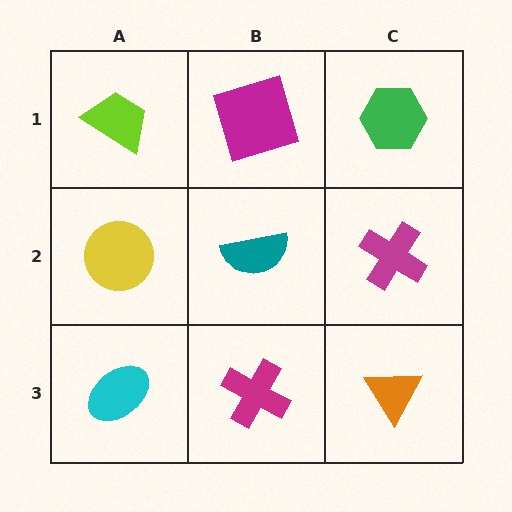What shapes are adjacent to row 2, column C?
A green hexagon (row 1, column C), an orange triangle (row 3, column C), a teal semicircle (row 2, column B).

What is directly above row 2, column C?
A green hexagon.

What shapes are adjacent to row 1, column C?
A magenta cross (row 2, column C), a magenta square (row 1, column B).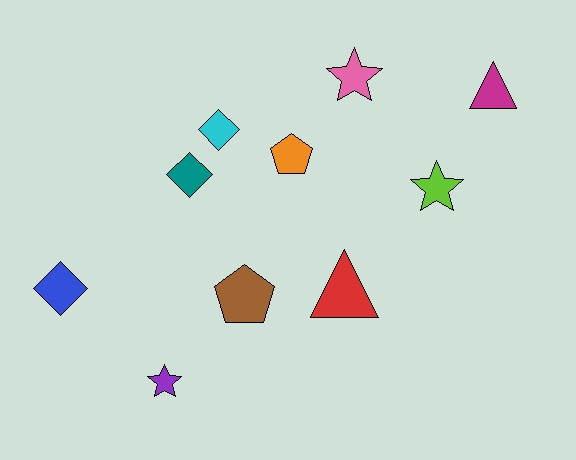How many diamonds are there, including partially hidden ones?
There are 3 diamonds.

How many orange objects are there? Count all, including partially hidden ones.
There is 1 orange object.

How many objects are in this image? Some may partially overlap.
There are 10 objects.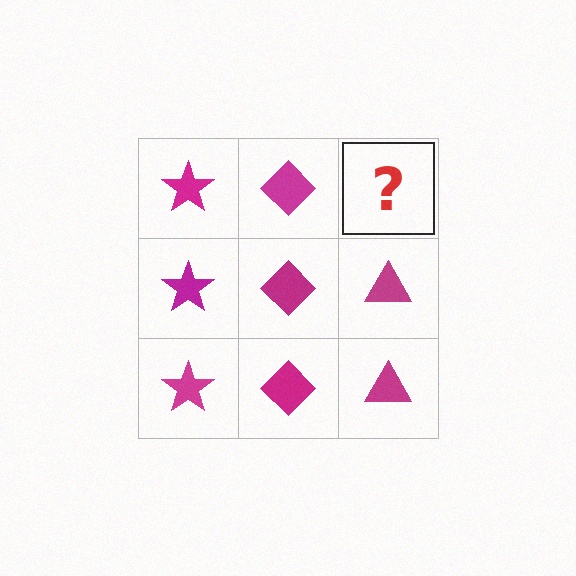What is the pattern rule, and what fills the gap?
The rule is that each column has a consistent shape. The gap should be filled with a magenta triangle.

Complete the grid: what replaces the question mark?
The question mark should be replaced with a magenta triangle.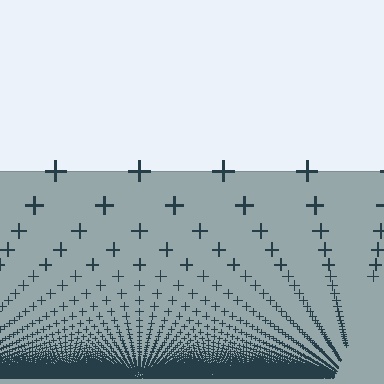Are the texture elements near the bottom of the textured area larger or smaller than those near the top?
Smaller. The gradient is inverted — elements near the bottom are smaller and denser.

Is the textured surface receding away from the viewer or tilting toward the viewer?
The surface appears to tilt toward the viewer. Texture elements get larger and sparser toward the top.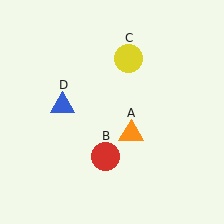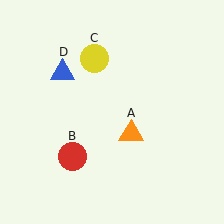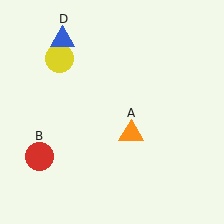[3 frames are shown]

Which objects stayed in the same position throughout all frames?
Orange triangle (object A) remained stationary.